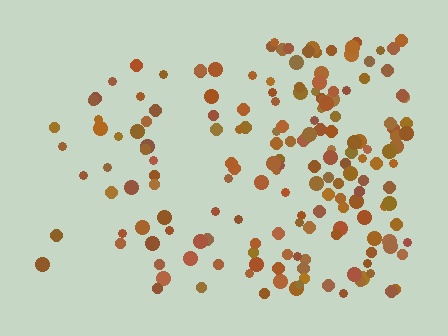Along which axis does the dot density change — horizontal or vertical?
Horizontal.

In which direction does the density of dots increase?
From left to right, with the right side densest.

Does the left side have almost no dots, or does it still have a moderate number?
Still a moderate number, just noticeably fewer than the right.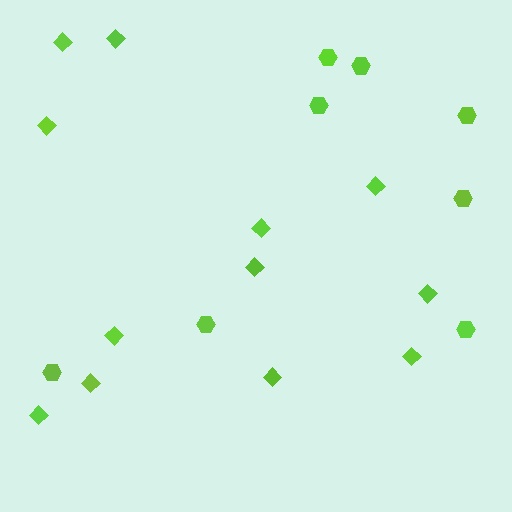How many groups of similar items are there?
There are 2 groups: one group of hexagons (8) and one group of diamonds (12).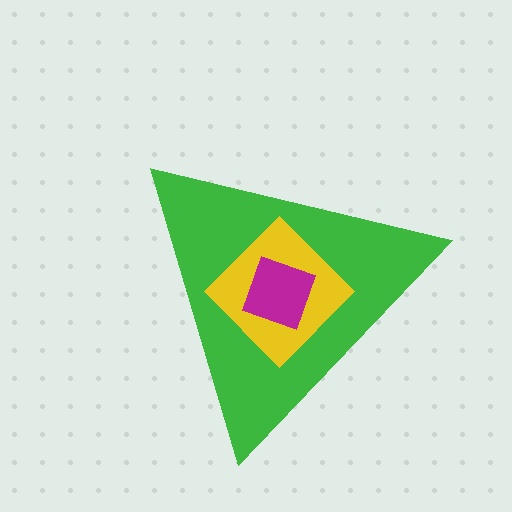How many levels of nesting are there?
3.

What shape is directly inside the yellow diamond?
The magenta square.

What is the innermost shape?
The magenta square.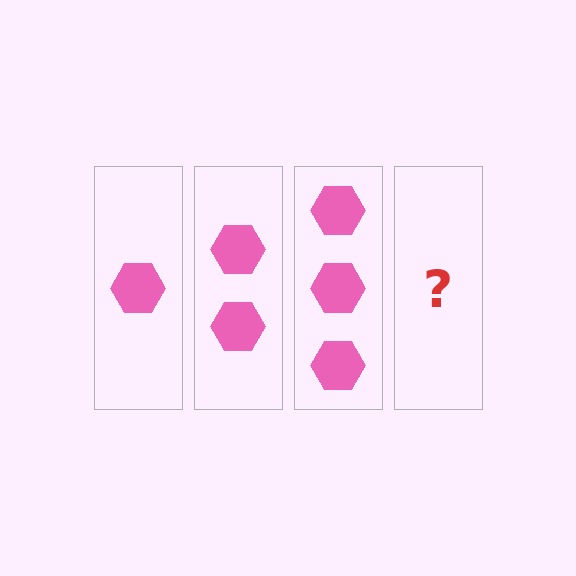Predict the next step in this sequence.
The next step is 4 hexagons.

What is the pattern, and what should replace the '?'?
The pattern is that each step adds one more hexagon. The '?' should be 4 hexagons.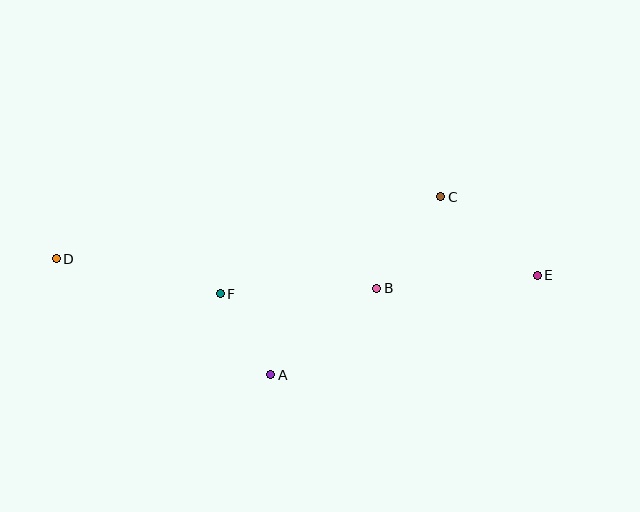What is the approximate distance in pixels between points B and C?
The distance between B and C is approximately 112 pixels.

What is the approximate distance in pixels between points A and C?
The distance between A and C is approximately 246 pixels.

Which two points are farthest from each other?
Points D and E are farthest from each other.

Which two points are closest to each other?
Points A and F are closest to each other.